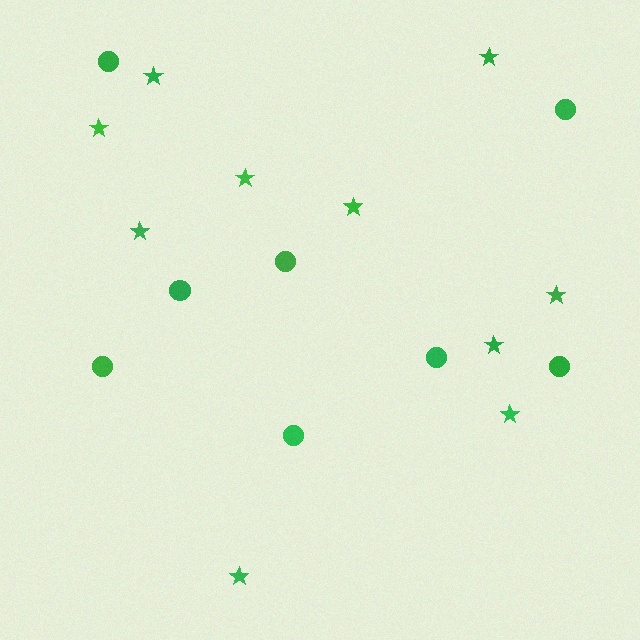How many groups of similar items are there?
There are 2 groups: one group of circles (8) and one group of stars (10).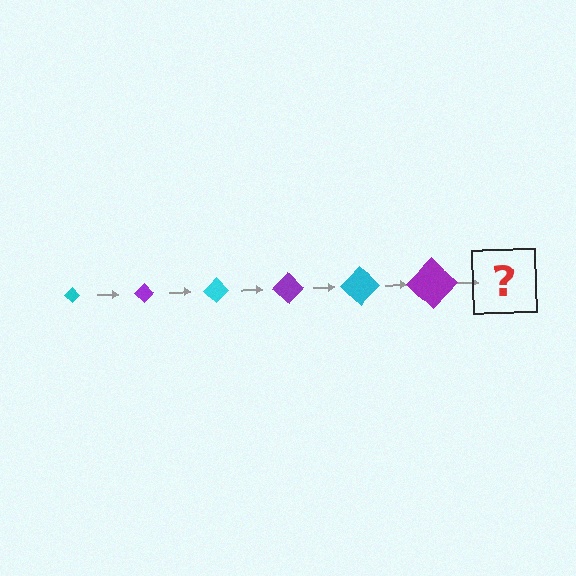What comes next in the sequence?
The next element should be a cyan diamond, larger than the previous one.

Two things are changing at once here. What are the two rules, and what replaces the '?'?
The two rules are that the diamond grows larger each step and the color cycles through cyan and purple. The '?' should be a cyan diamond, larger than the previous one.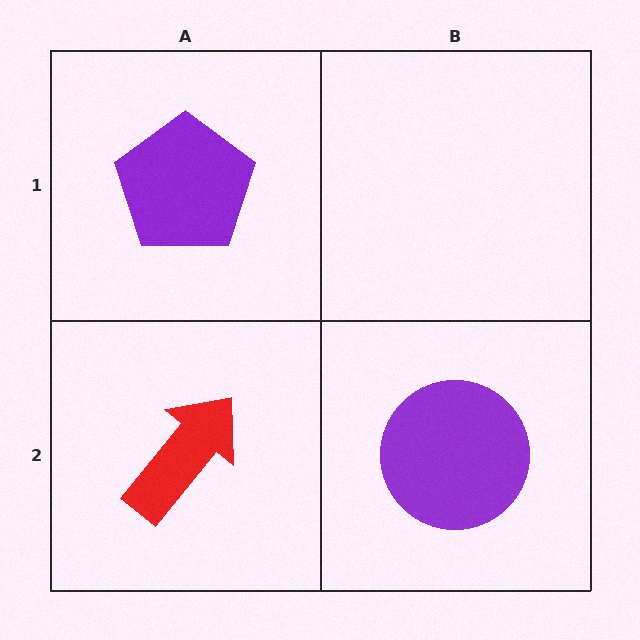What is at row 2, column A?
A red arrow.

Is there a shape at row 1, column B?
No, that cell is empty.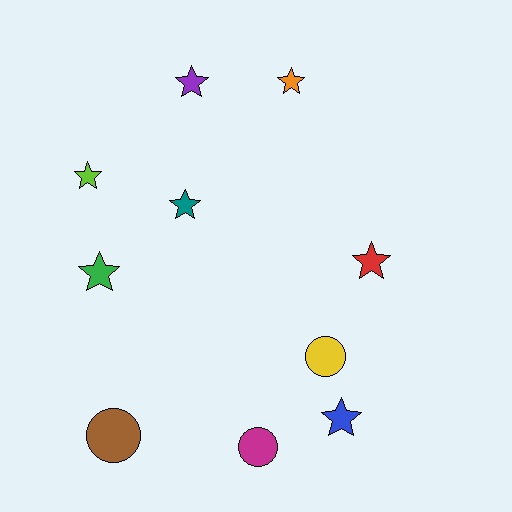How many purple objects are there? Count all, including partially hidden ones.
There is 1 purple object.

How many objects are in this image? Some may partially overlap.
There are 10 objects.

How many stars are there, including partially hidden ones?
There are 7 stars.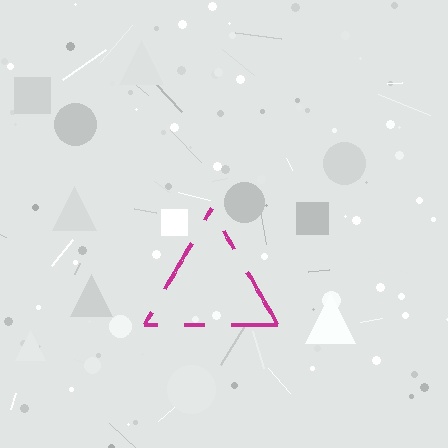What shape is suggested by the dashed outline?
The dashed outline suggests a triangle.